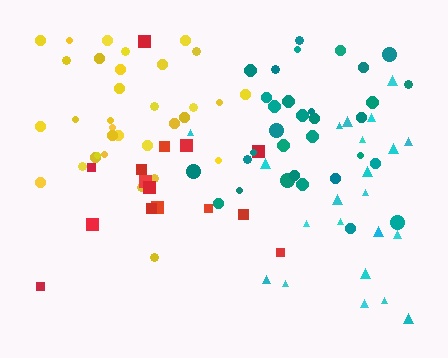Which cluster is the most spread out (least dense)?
Red.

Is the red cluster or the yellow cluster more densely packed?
Yellow.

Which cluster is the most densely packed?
Teal.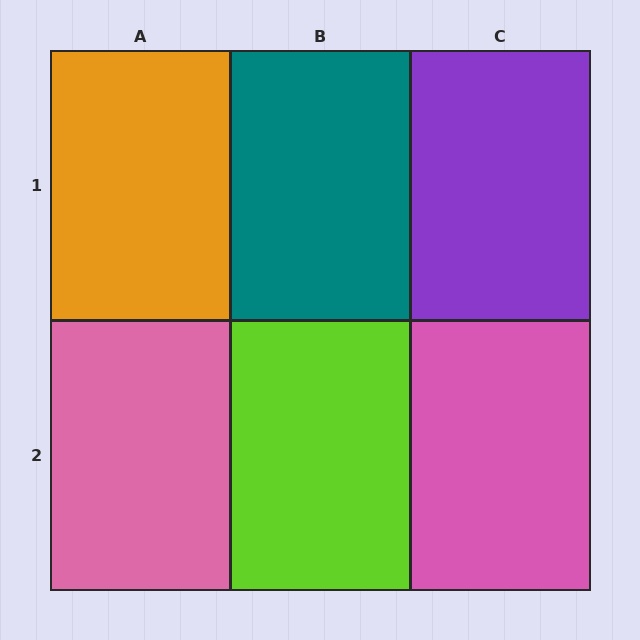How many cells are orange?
1 cell is orange.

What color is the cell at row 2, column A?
Pink.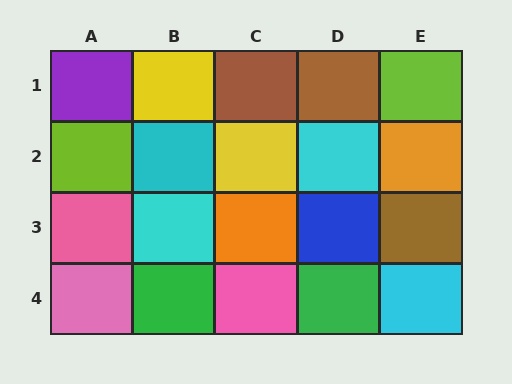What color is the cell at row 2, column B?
Cyan.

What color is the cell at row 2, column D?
Cyan.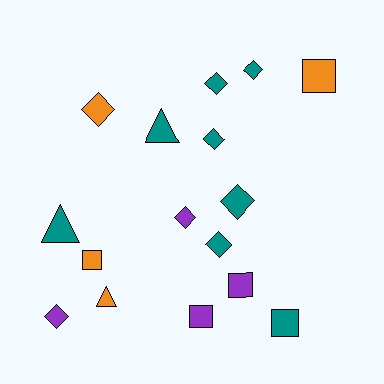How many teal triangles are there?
There are 2 teal triangles.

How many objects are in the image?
There are 16 objects.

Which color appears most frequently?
Teal, with 8 objects.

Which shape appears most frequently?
Diamond, with 8 objects.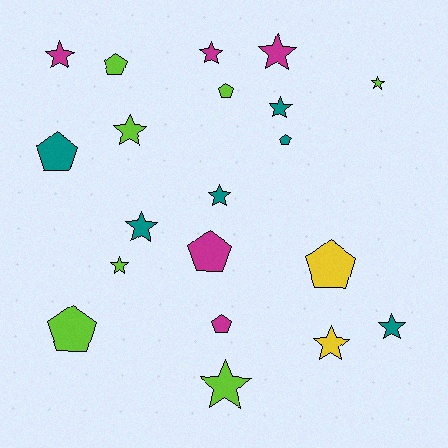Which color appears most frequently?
Lime, with 7 objects.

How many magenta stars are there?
There are 3 magenta stars.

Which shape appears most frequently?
Star, with 12 objects.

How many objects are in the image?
There are 20 objects.